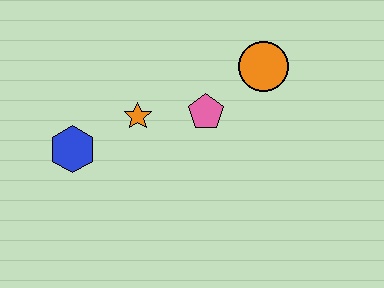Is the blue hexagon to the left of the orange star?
Yes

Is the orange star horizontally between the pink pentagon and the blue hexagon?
Yes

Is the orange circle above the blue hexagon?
Yes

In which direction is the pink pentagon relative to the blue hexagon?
The pink pentagon is to the right of the blue hexagon.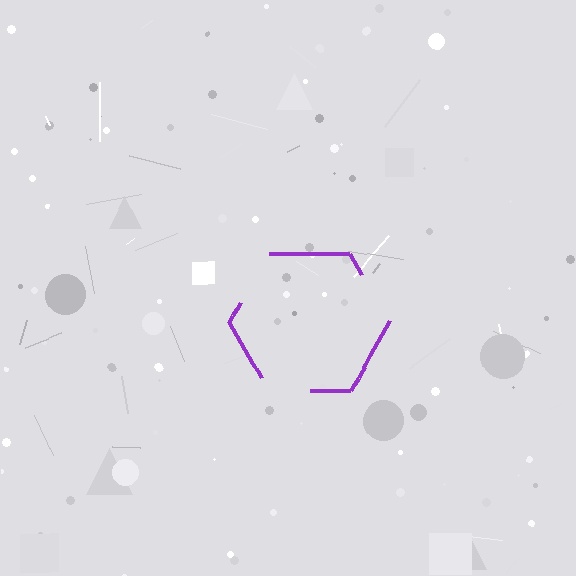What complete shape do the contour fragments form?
The contour fragments form a hexagon.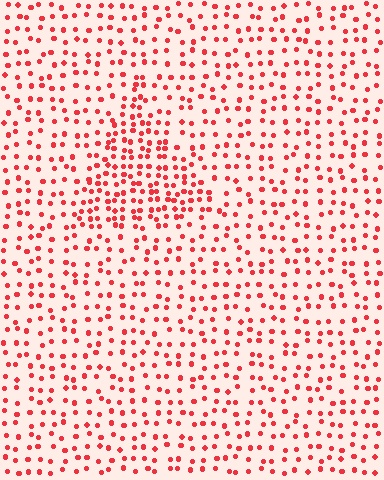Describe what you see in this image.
The image contains small red elements arranged at two different densities. A triangle-shaped region is visible where the elements are more densely packed than the surrounding area.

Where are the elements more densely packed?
The elements are more densely packed inside the triangle boundary.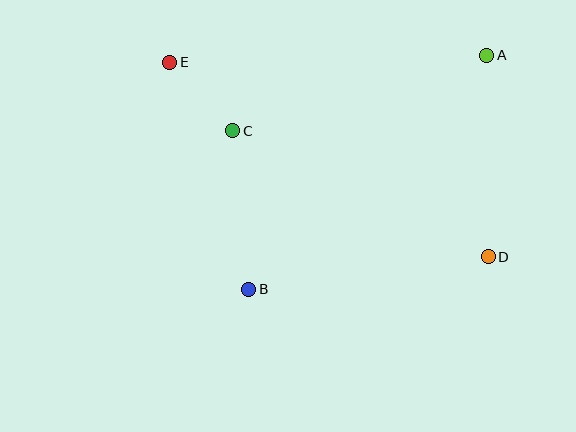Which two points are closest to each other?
Points C and E are closest to each other.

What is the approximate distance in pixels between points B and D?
The distance between B and D is approximately 242 pixels.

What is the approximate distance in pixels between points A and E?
The distance between A and E is approximately 317 pixels.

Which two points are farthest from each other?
Points D and E are farthest from each other.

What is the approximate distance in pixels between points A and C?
The distance between A and C is approximately 265 pixels.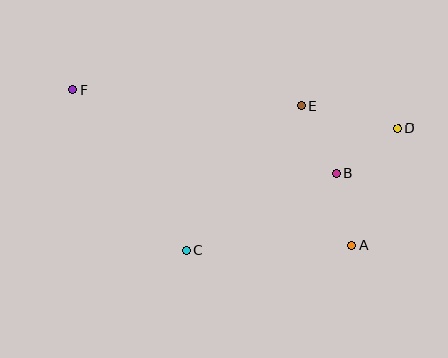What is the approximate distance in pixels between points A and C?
The distance between A and C is approximately 165 pixels.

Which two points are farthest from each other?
Points D and F are farthest from each other.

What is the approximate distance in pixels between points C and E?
The distance between C and E is approximately 184 pixels.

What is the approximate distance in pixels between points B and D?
The distance between B and D is approximately 77 pixels.